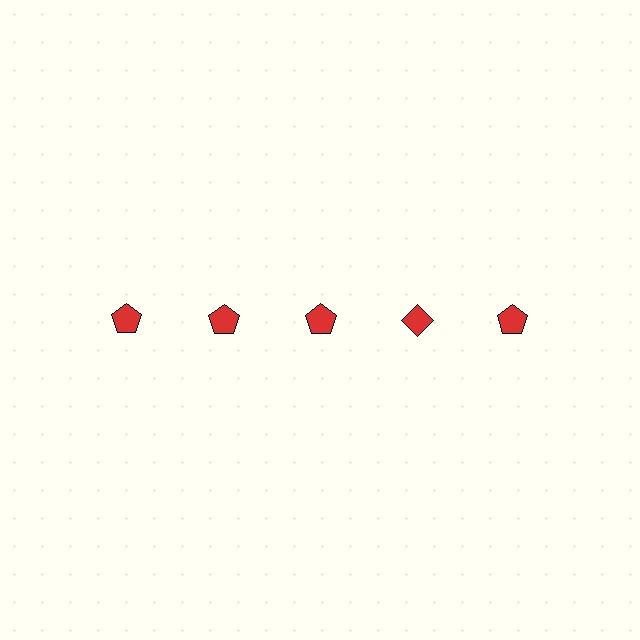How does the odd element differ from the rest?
It has a different shape: diamond instead of pentagon.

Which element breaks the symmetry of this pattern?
The red diamond in the top row, second from right column breaks the symmetry. All other shapes are red pentagons.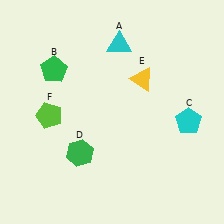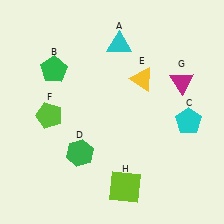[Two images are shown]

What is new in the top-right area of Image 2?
A magenta triangle (G) was added in the top-right area of Image 2.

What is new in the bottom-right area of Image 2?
A lime square (H) was added in the bottom-right area of Image 2.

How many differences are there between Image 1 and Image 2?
There are 2 differences between the two images.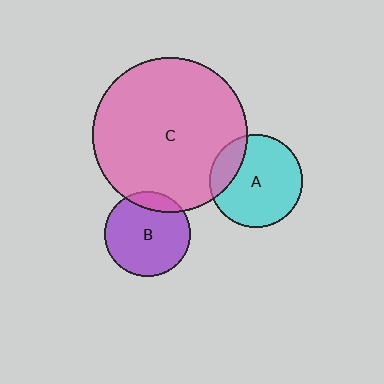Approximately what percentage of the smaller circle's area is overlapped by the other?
Approximately 20%.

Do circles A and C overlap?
Yes.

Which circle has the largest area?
Circle C (pink).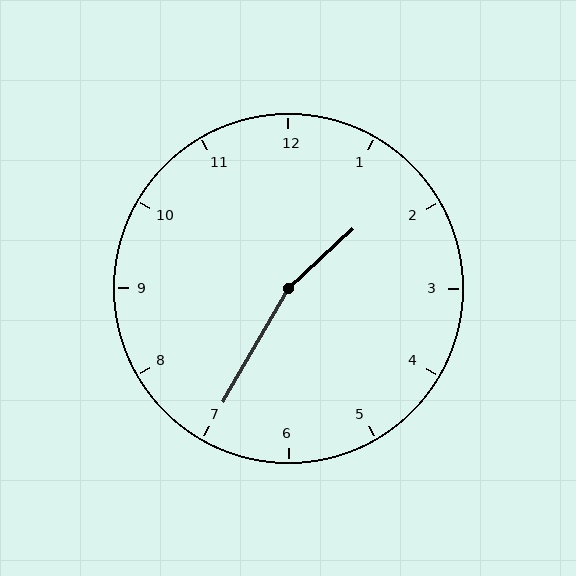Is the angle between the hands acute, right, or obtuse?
It is obtuse.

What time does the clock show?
1:35.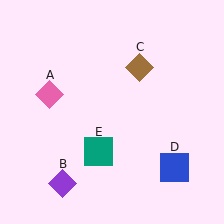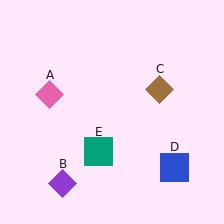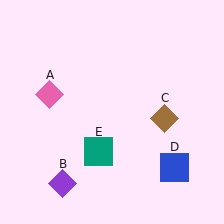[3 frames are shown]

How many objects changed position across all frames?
1 object changed position: brown diamond (object C).